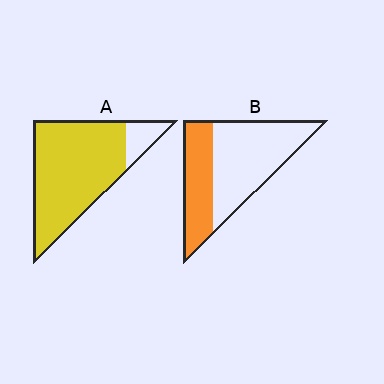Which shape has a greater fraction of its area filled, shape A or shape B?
Shape A.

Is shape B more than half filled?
No.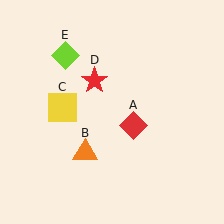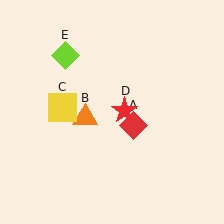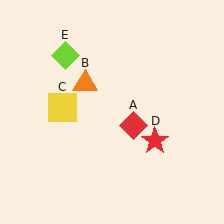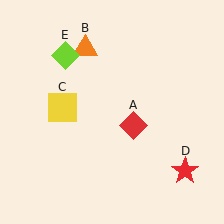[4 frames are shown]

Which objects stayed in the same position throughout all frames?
Red diamond (object A) and yellow square (object C) and lime diamond (object E) remained stationary.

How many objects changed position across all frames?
2 objects changed position: orange triangle (object B), red star (object D).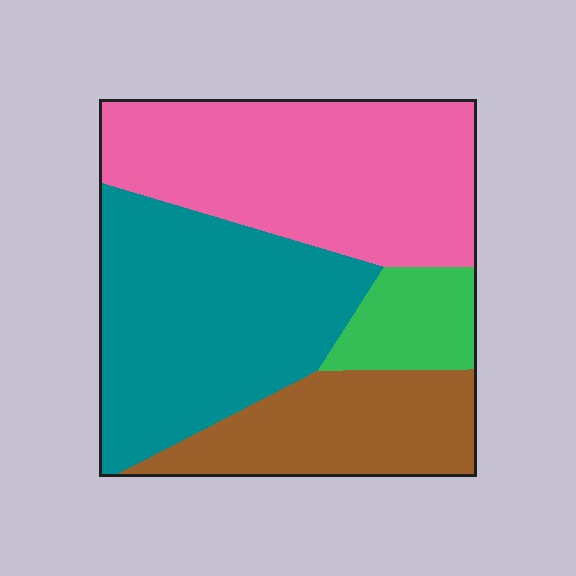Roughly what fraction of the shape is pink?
Pink covers roughly 35% of the shape.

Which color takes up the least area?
Green, at roughly 10%.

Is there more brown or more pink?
Pink.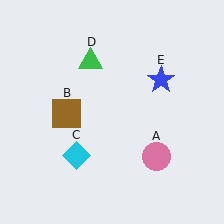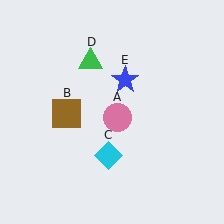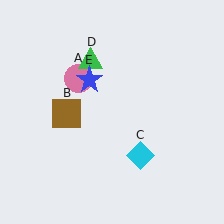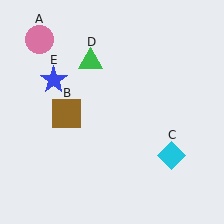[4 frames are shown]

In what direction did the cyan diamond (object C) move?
The cyan diamond (object C) moved right.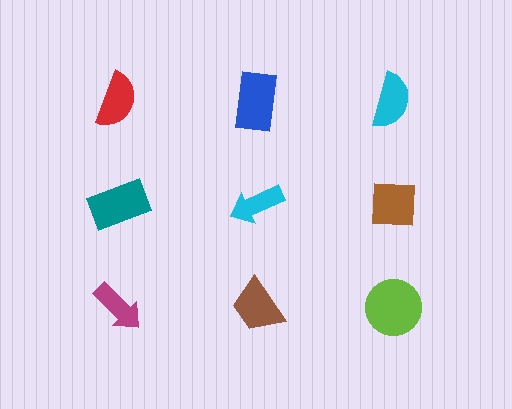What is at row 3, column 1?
A magenta arrow.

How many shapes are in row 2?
3 shapes.